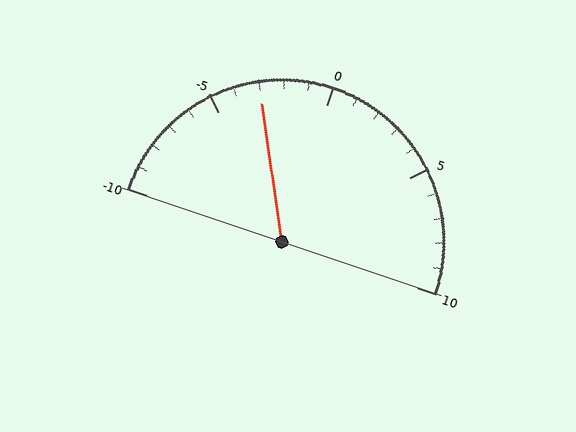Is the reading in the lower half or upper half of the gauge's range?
The reading is in the lower half of the range (-10 to 10).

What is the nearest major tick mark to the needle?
The nearest major tick mark is -5.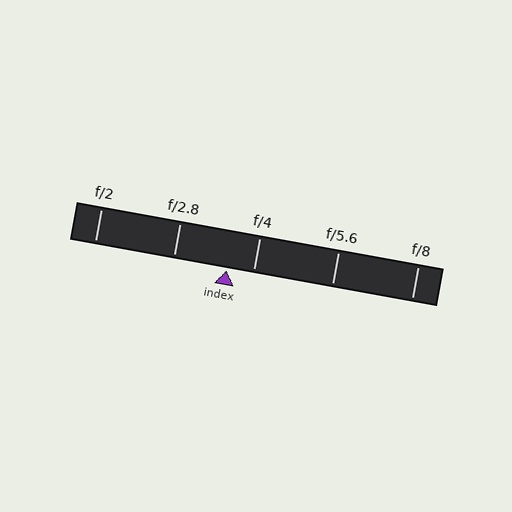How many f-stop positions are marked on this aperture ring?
There are 5 f-stop positions marked.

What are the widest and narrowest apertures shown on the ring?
The widest aperture shown is f/2 and the narrowest is f/8.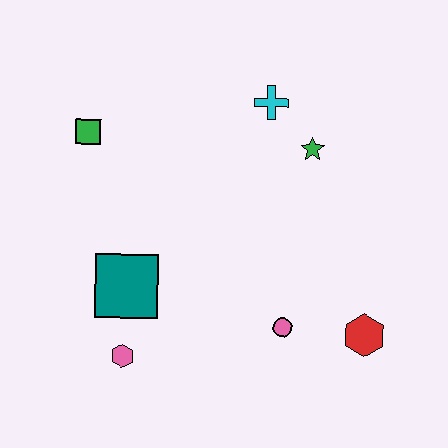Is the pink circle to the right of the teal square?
Yes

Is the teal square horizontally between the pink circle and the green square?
Yes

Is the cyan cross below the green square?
No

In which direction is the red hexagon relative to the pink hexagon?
The red hexagon is to the right of the pink hexagon.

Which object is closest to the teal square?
The pink hexagon is closest to the teal square.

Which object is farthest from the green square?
The red hexagon is farthest from the green square.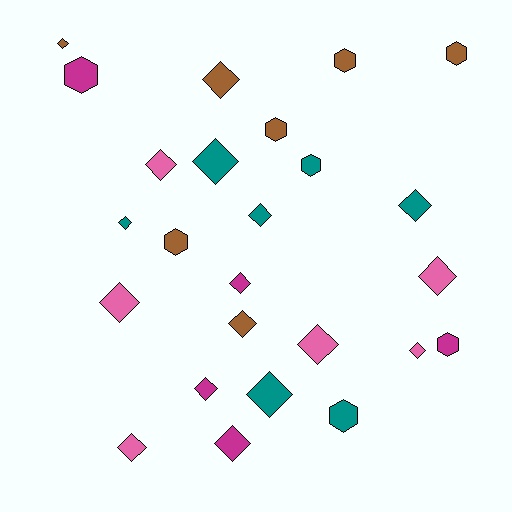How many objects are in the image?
There are 25 objects.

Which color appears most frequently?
Teal, with 7 objects.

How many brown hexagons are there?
There are 4 brown hexagons.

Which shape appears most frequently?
Diamond, with 17 objects.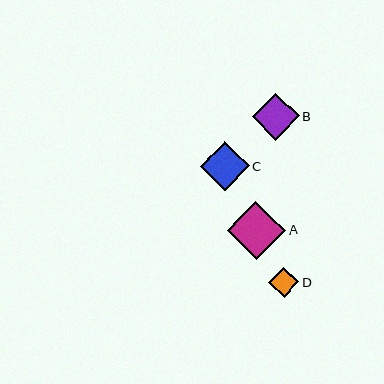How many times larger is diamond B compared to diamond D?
Diamond B is approximately 1.6 times the size of diamond D.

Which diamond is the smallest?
Diamond D is the smallest with a size of approximately 30 pixels.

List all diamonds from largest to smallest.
From largest to smallest: A, C, B, D.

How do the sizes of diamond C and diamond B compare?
Diamond C and diamond B are approximately the same size.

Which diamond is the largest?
Diamond A is the largest with a size of approximately 58 pixels.